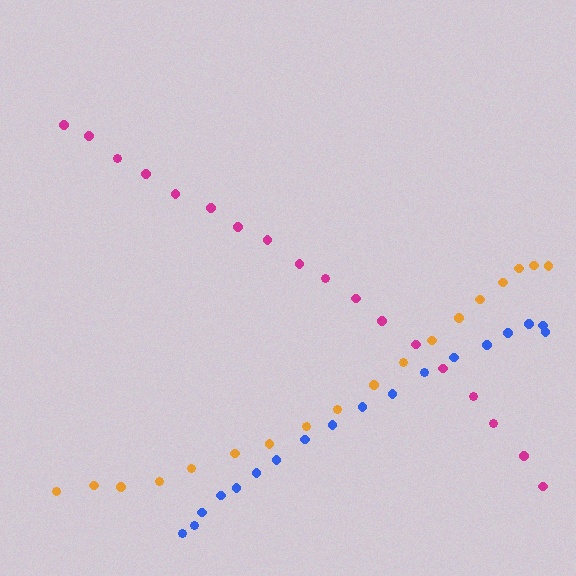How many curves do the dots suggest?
There are 3 distinct paths.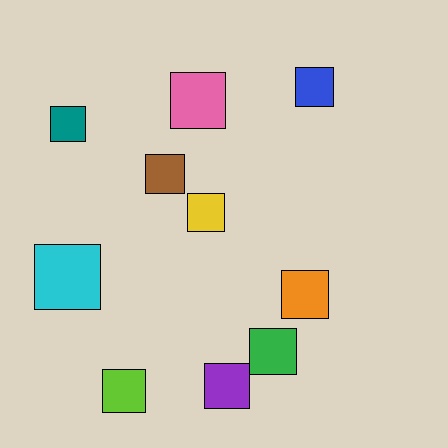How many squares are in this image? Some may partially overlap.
There are 10 squares.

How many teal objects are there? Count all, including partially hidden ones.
There is 1 teal object.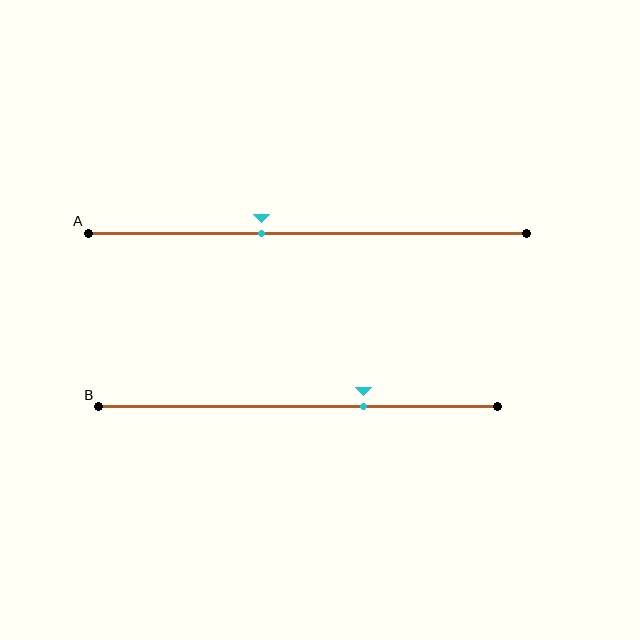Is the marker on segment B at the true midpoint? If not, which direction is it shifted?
No, the marker on segment B is shifted to the right by about 16% of the segment length.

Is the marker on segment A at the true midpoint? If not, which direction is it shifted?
No, the marker on segment A is shifted to the left by about 11% of the segment length.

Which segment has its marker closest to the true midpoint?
Segment A has its marker closest to the true midpoint.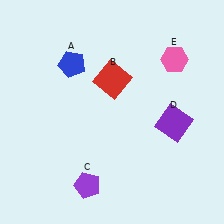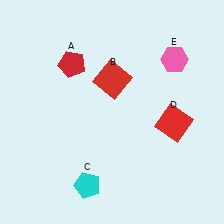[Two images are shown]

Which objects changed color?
A changed from blue to red. C changed from purple to cyan. D changed from purple to red.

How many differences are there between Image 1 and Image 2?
There are 3 differences between the two images.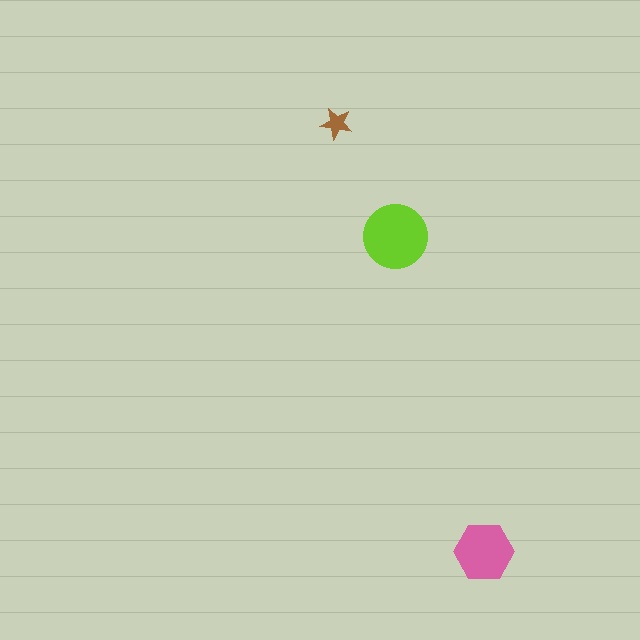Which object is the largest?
The lime circle.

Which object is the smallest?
The brown star.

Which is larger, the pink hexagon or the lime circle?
The lime circle.